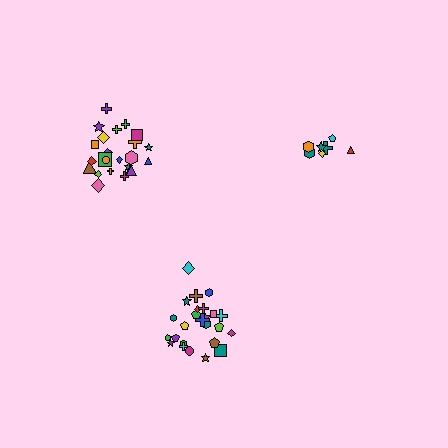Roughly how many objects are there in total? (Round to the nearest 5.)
Roughly 55 objects in total.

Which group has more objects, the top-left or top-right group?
The top-left group.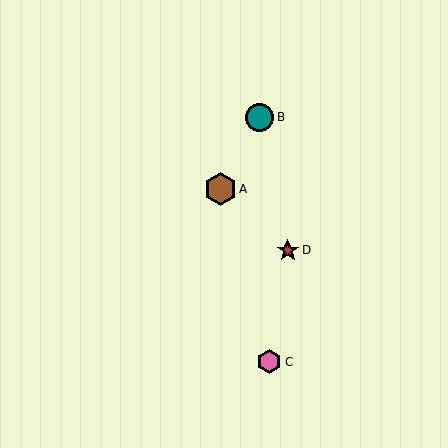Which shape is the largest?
The brown hexagon (labeled A) is the largest.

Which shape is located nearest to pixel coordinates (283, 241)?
The red star (labeled D) at (288, 250) is nearest to that location.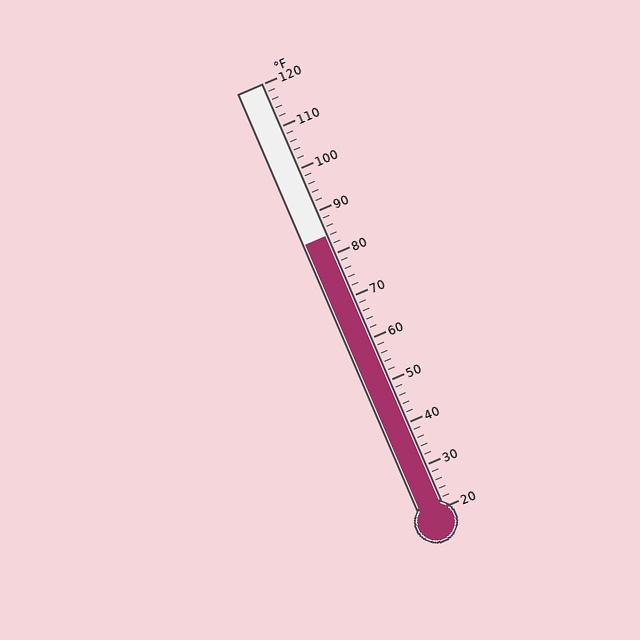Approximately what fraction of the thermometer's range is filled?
The thermometer is filled to approximately 65% of its range.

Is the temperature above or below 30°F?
The temperature is above 30°F.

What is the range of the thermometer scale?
The thermometer scale ranges from 20°F to 120°F.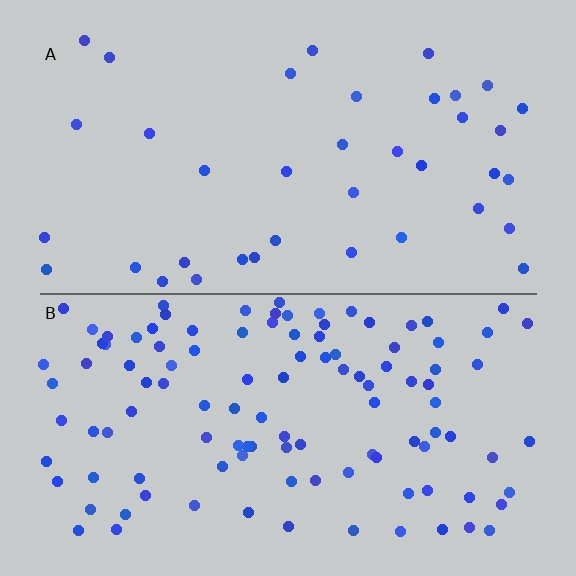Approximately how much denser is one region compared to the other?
Approximately 3.0× — region B over region A.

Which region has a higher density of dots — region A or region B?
B (the bottom).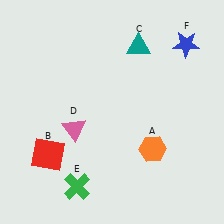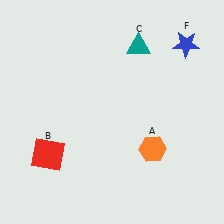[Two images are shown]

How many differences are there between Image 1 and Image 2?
There are 2 differences between the two images.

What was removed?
The green cross (E), the pink triangle (D) were removed in Image 2.